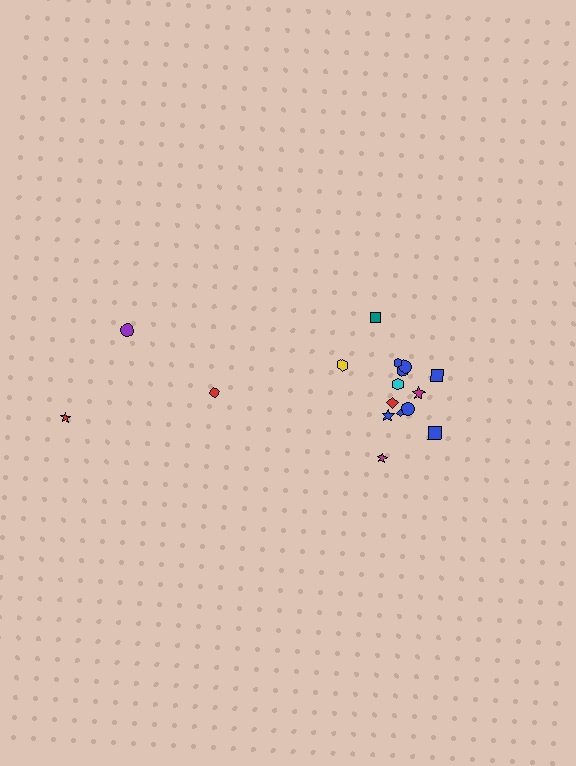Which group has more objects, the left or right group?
The right group.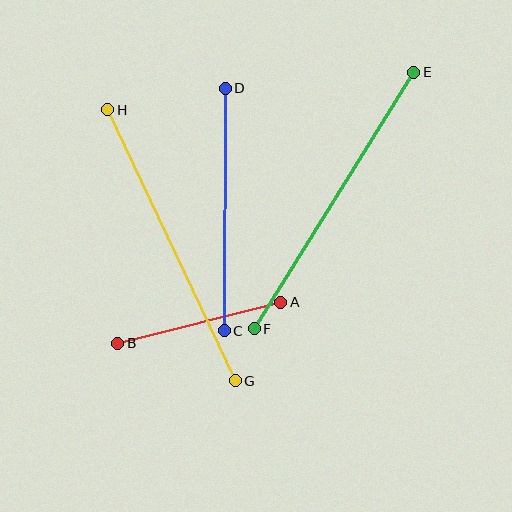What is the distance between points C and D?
The distance is approximately 242 pixels.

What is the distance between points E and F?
The distance is approximately 302 pixels.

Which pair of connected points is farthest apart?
Points E and F are farthest apart.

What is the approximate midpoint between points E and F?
The midpoint is at approximately (334, 201) pixels.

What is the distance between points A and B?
The distance is approximately 168 pixels.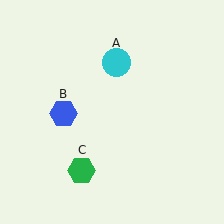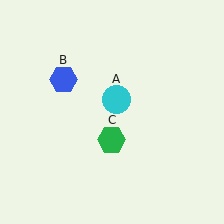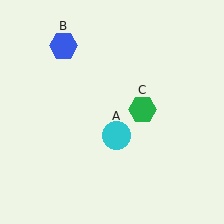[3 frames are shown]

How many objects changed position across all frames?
3 objects changed position: cyan circle (object A), blue hexagon (object B), green hexagon (object C).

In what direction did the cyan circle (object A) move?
The cyan circle (object A) moved down.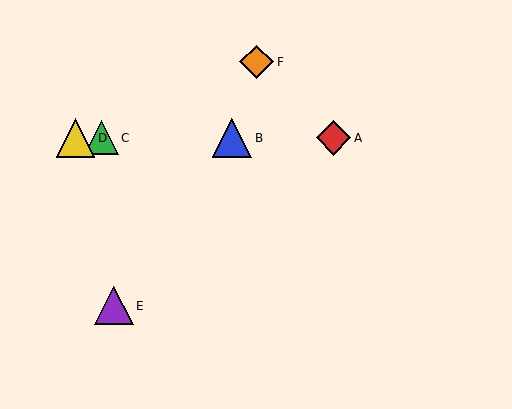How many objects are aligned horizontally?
4 objects (A, B, C, D) are aligned horizontally.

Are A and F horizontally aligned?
No, A is at y≈138 and F is at y≈62.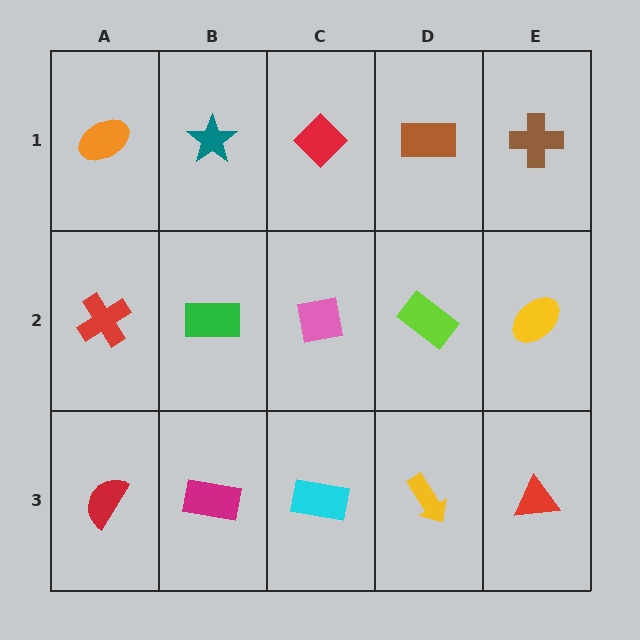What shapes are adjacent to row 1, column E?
A yellow ellipse (row 2, column E), a brown rectangle (row 1, column D).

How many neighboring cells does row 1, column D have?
3.